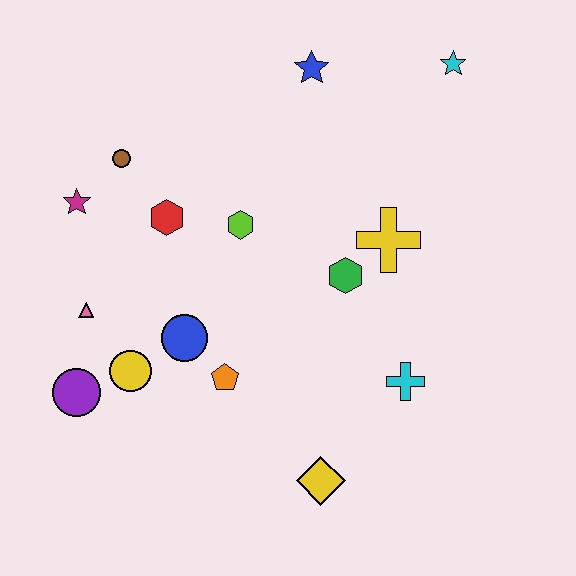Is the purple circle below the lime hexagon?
Yes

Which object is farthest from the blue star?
The yellow diamond is farthest from the blue star.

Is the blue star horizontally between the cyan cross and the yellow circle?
Yes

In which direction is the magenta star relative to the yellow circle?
The magenta star is above the yellow circle.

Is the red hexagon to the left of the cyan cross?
Yes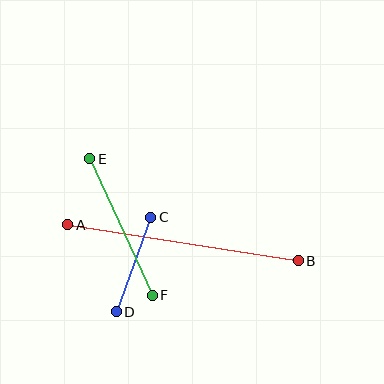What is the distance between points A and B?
The distance is approximately 233 pixels.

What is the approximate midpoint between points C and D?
The midpoint is at approximately (134, 264) pixels.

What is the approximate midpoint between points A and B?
The midpoint is at approximately (183, 243) pixels.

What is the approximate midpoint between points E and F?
The midpoint is at approximately (121, 227) pixels.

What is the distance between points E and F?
The distance is approximately 151 pixels.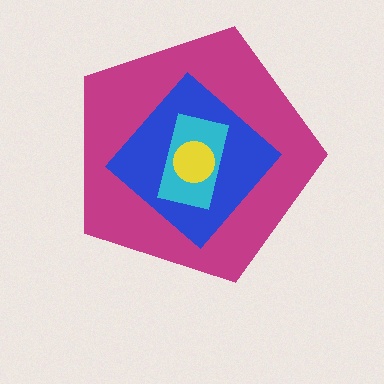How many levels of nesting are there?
4.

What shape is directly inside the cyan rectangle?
The yellow circle.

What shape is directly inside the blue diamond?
The cyan rectangle.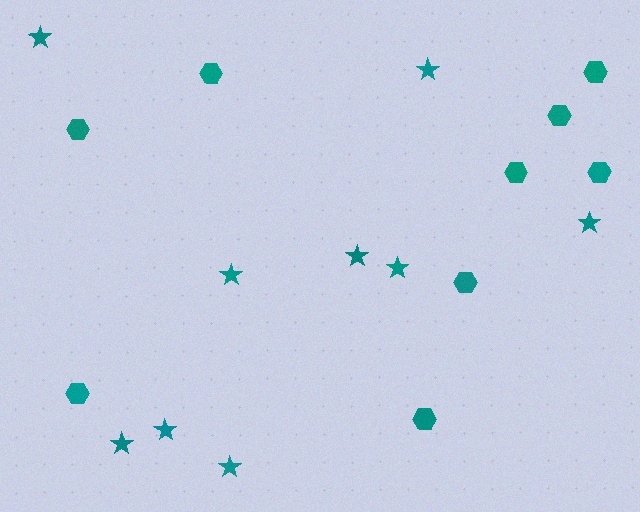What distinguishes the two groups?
There are 2 groups: one group of hexagons (9) and one group of stars (9).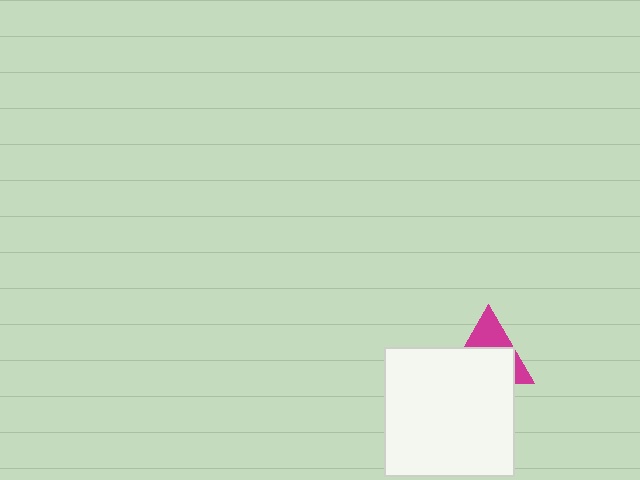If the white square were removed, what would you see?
You would see the complete magenta triangle.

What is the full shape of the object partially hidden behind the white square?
The partially hidden object is a magenta triangle.